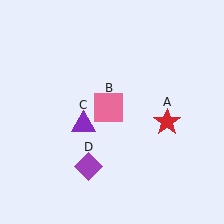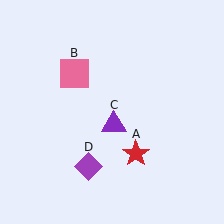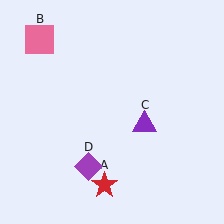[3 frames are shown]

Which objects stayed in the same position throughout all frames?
Purple diamond (object D) remained stationary.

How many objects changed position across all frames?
3 objects changed position: red star (object A), pink square (object B), purple triangle (object C).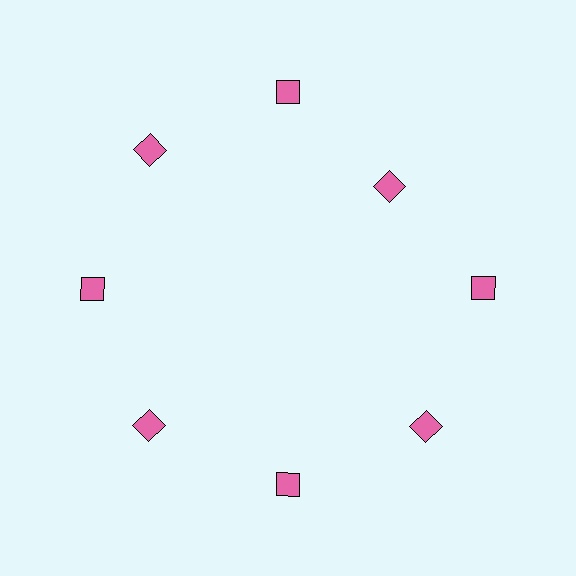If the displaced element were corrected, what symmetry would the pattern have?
It would have 8-fold rotational symmetry — the pattern would map onto itself every 45 degrees.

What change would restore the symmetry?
The symmetry would be restored by moving it outward, back onto the ring so that all 8 squares sit at equal angles and equal distance from the center.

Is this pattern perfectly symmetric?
No. The 8 pink squares are arranged in a ring, but one element near the 2 o'clock position is pulled inward toward the center, breaking the 8-fold rotational symmetry.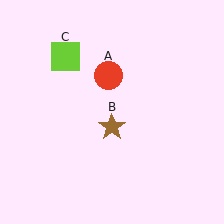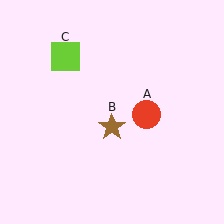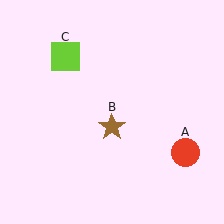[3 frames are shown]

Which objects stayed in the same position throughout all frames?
Brown star (object B) and lime square (object C) remained stationary.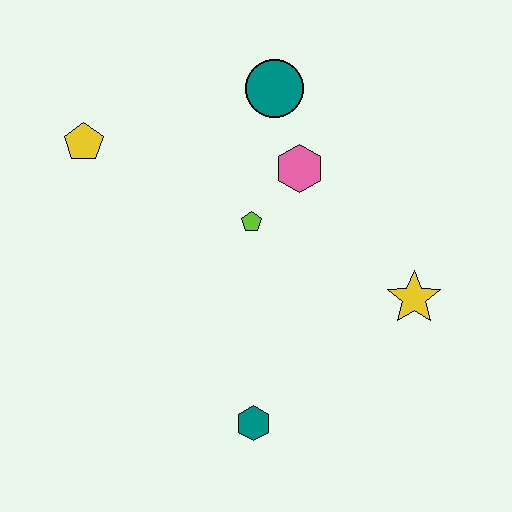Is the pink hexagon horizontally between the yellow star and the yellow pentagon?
Yes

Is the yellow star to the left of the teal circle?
No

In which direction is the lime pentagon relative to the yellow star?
The lime pentagon is to the left of the yellow star.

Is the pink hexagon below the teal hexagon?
No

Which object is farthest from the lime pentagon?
The teal hexagon is farthest from the lime pentagon.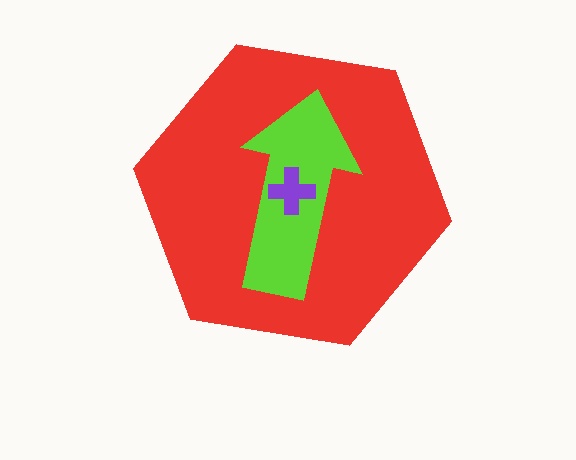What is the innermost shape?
The purple cross.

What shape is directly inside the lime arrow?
The purple cross.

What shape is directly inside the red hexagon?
The lime arrow.